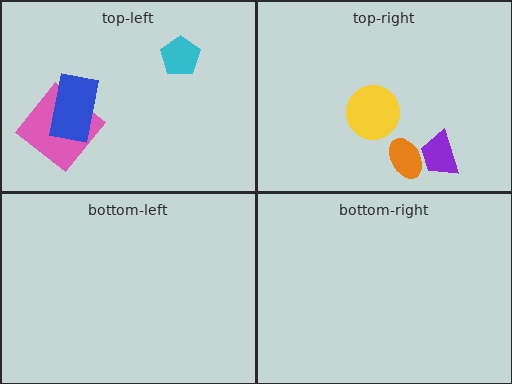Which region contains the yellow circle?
The top-right region.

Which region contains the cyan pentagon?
The top-left region.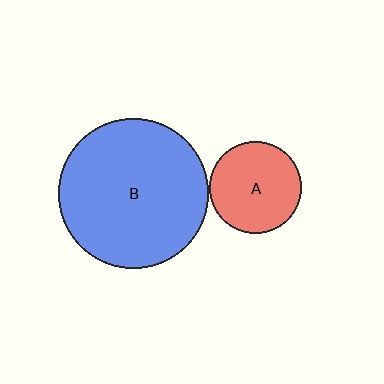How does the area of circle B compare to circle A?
Approximately 2.6 times.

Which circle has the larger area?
Circle B (blue).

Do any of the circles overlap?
No, none of the circles overlap.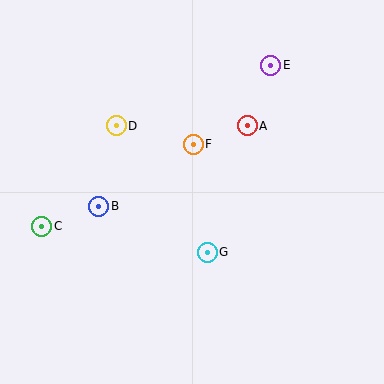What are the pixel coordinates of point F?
Point F is at (193, 144).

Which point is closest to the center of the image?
Point F at (193, 144) is closest to the center.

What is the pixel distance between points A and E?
The distance between A and E is 65 pixels.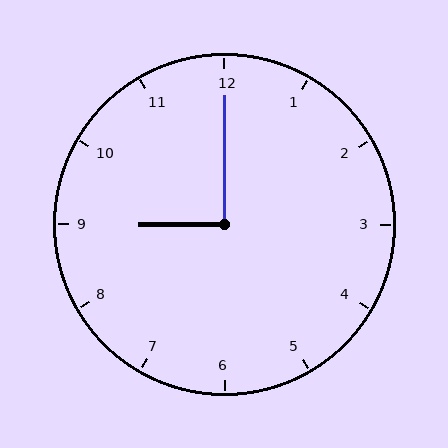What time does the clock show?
9:00.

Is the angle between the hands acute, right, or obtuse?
It is right.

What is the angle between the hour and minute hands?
Approximately 90 degrees.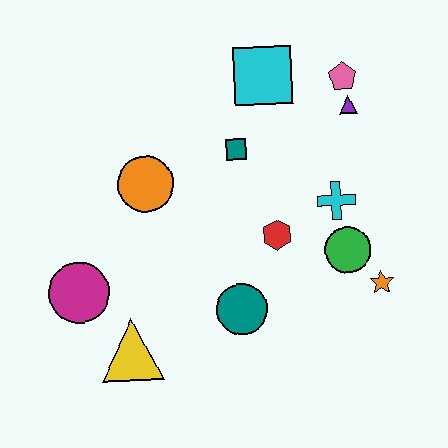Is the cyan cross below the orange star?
No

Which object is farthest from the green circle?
The magenta circle is farthest from the green circle.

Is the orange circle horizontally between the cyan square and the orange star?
No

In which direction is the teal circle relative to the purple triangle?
The teal circle is below the purple triangle.